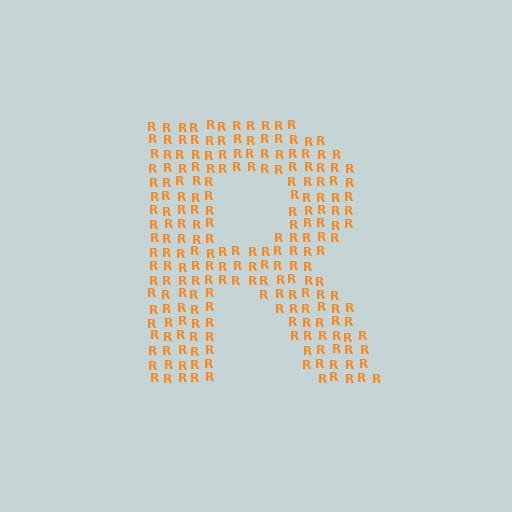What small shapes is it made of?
It is made of small letter R's.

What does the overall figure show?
The overall figure shows the letter R.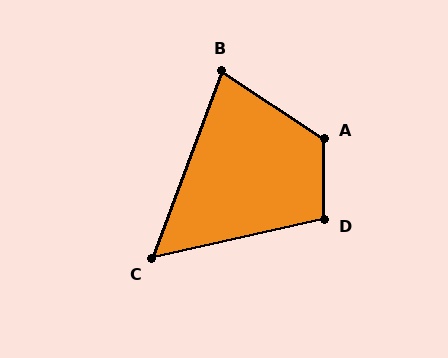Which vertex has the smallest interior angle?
C, at approximately 57 degrees.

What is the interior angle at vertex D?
Approximately 103 degrees (obtuse).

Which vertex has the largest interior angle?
A, at approximately 123 degrees.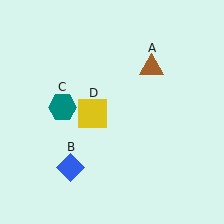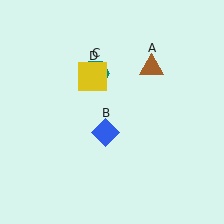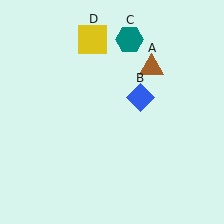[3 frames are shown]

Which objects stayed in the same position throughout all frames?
Brown triangle (object A) remained stationary.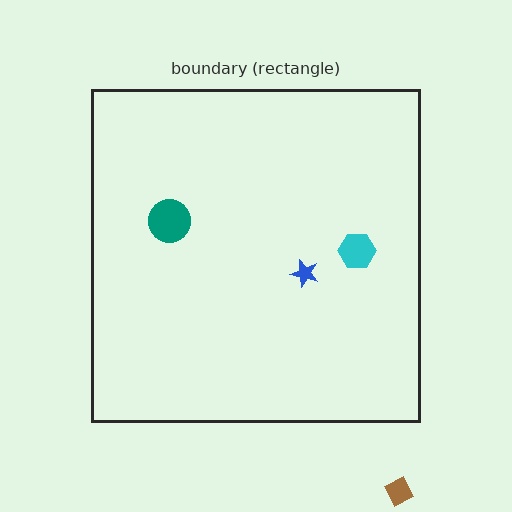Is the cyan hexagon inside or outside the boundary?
Inside.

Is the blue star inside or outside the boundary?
Inside.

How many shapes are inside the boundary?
3 inside, 1 outside.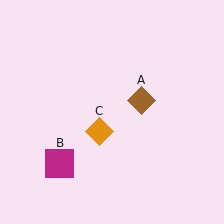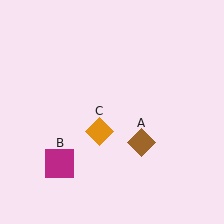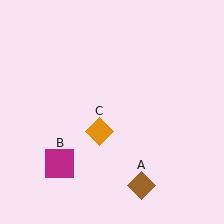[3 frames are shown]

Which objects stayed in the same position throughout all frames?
Magenta square (object B) and orange diamond (object C) remained stationary.